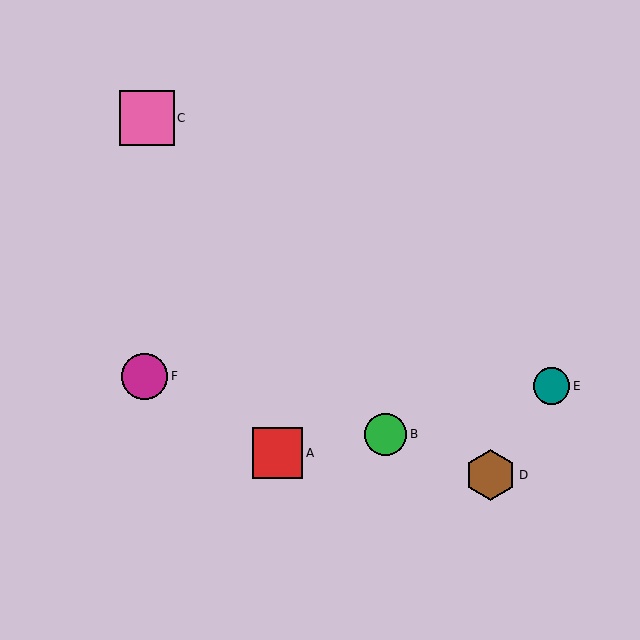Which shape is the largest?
The pink square (labeled C) is the largest.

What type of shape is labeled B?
Shape B is a green circle.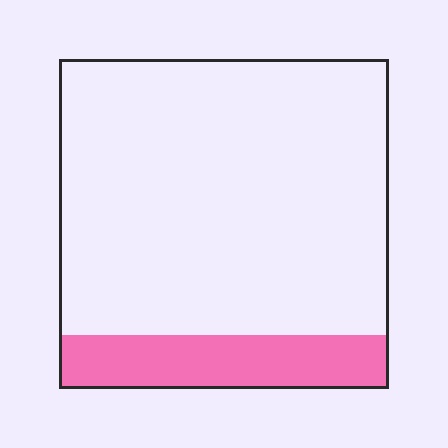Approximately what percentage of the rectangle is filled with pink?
Approximately 15%.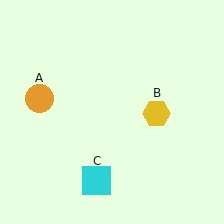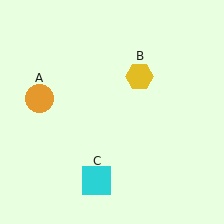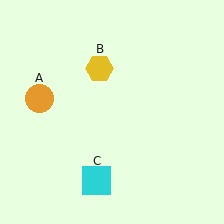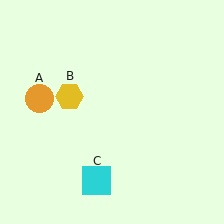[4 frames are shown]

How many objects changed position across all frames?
1 object changed position: yellow hexagon (object B).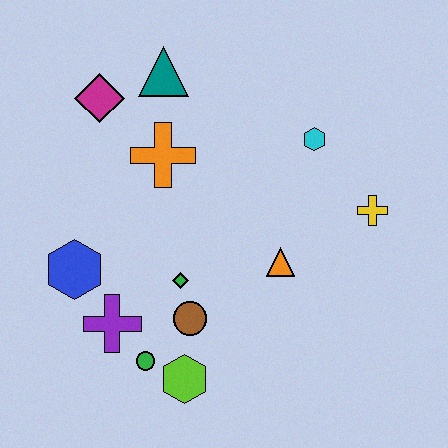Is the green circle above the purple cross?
No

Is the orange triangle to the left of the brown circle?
No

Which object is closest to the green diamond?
The brown circle is closest to the green diamond.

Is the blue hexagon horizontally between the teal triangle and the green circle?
No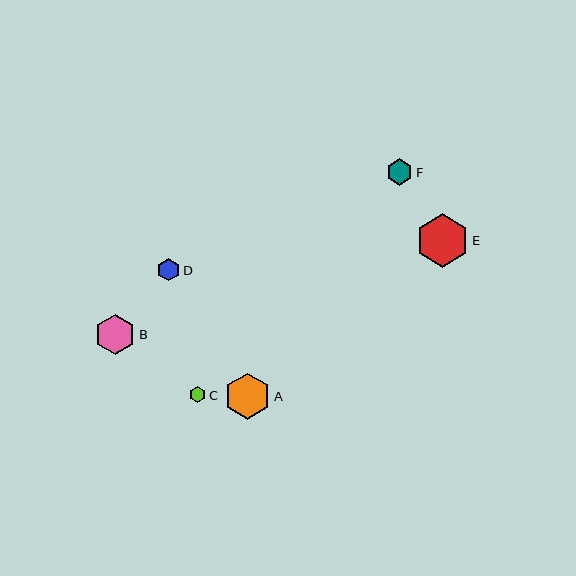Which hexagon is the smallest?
Hexagon C is the smallest with a size of approximately 16 pixels.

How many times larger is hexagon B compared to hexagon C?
Hexagon B is approximately 2.5 times the size of hexagon C.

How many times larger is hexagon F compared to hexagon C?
Hexagon F is approximately 1.6 times the size of hexagon C.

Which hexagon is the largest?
Hexagon E is the largest with a size of approximately 53 pixels.